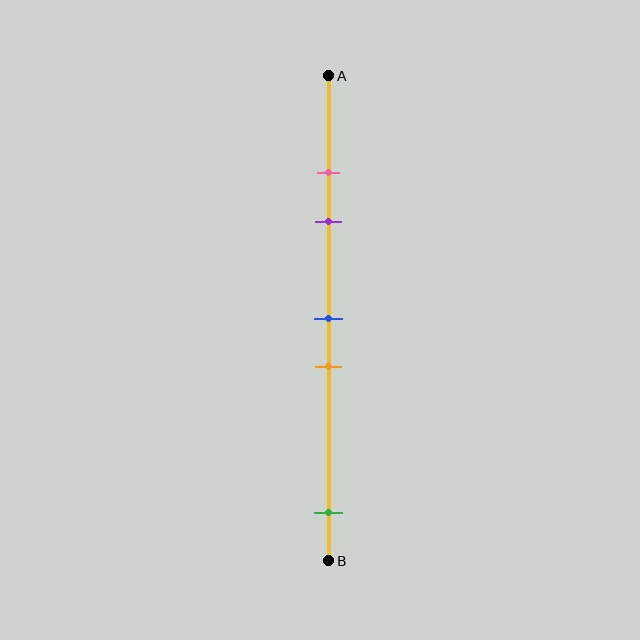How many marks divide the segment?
There are 5 marks dividing the segment.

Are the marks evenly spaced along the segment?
No, the marks are not evenly spaced.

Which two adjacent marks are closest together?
The pink and purple marks are the closest adjacent pair.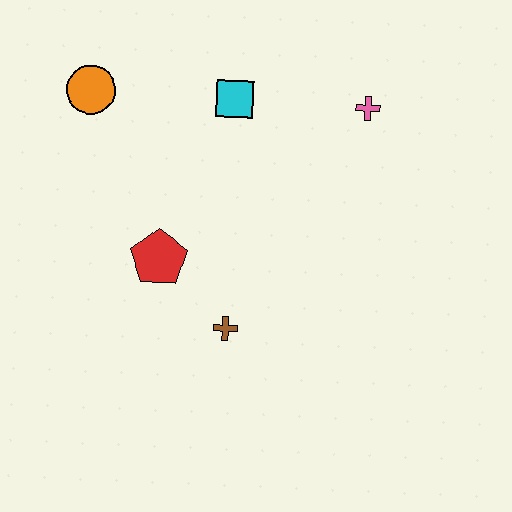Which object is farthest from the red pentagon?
The pink cross is farthest from the red pentagon.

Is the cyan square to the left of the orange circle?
No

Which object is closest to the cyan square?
The pink cross is closest to the cyan square.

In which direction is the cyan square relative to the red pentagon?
The cyan square is above the red pentagon.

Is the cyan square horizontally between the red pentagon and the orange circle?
No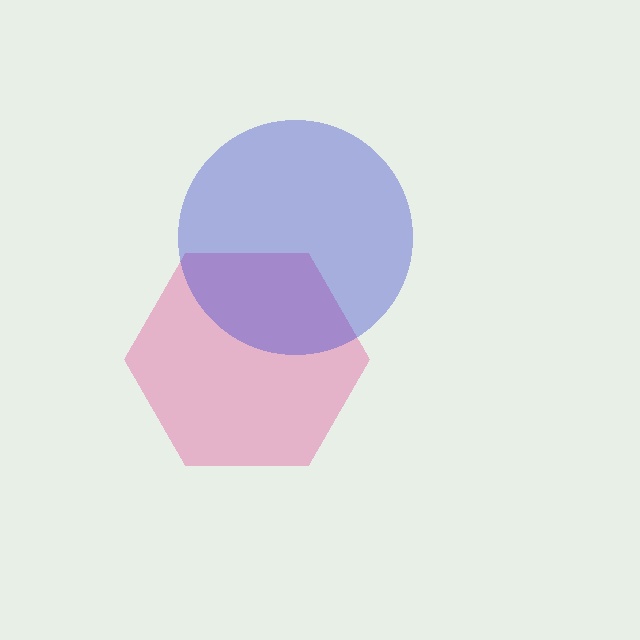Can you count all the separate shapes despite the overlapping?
Yes, there are 2 separate shapes.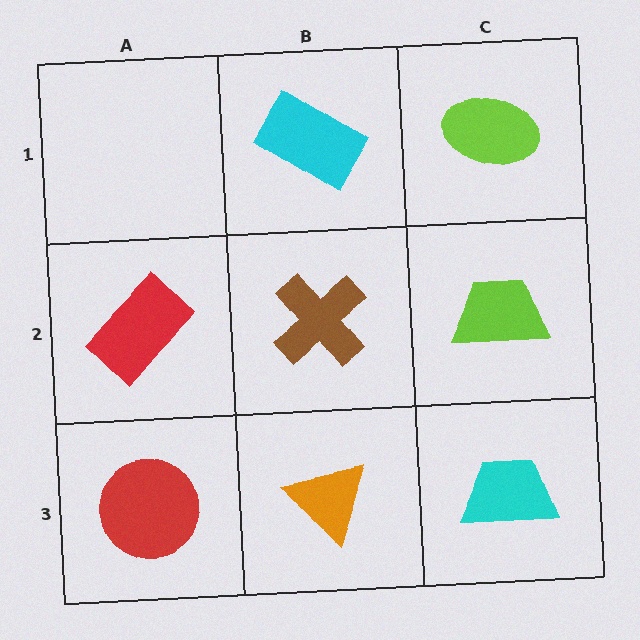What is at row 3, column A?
A red circle.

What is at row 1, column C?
A lime ellipse.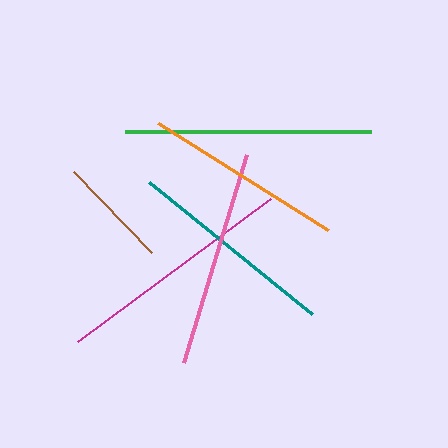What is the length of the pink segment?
The pink segment is approximately 218 pixels long.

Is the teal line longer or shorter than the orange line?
The teal line is longer than the orange line.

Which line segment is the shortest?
The brown line is the shortest at approximately 113 pixels.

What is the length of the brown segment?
The brown segment is approximately 113 pixels long.